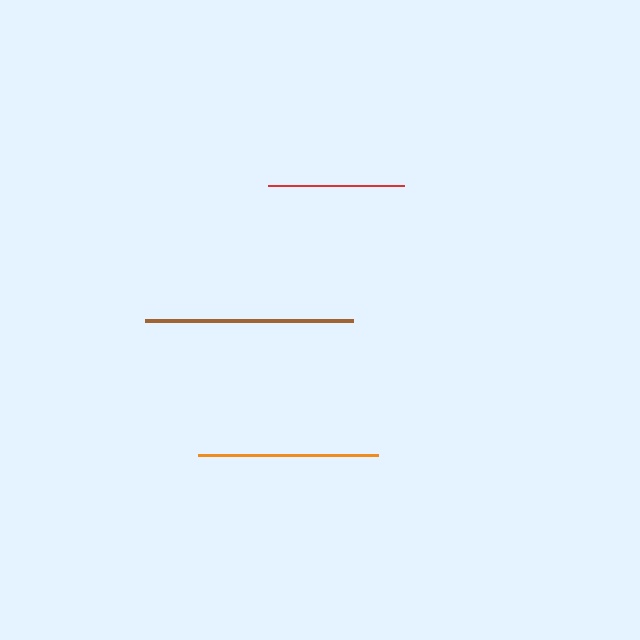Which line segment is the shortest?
The red line is the shortest at approximately 136 pixels.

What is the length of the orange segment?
The orange segment is approximately 180 pixels long.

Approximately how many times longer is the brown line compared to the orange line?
The brown line is approximately 1.2 times the length of the orange line.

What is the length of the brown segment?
The brown segment is approximately 208 pixels long.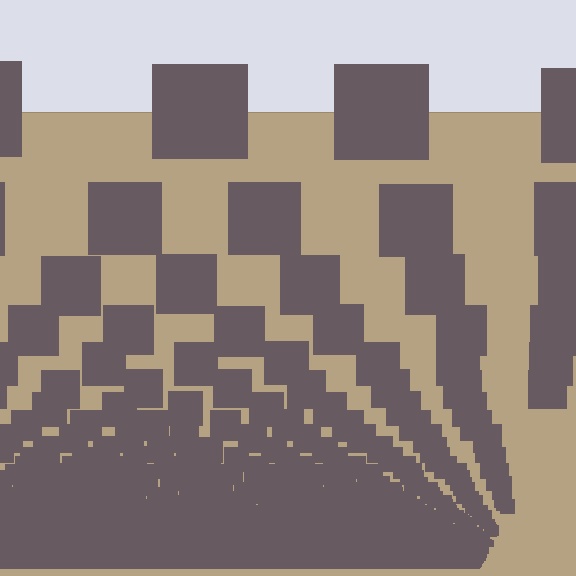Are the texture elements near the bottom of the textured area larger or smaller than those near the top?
Smaller. The gradient is inverted — elements near the bottom are smaller and denser.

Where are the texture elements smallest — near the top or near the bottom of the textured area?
Near the bottom.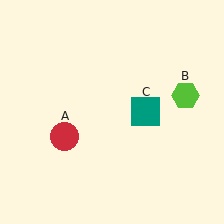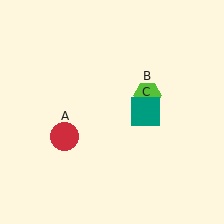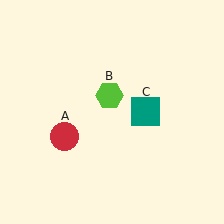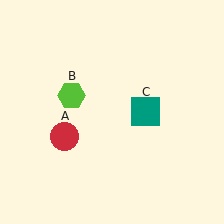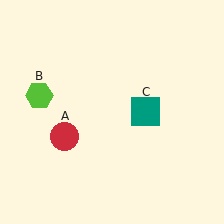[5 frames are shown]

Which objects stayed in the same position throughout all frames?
Red circle (object A) and teal square (object C) remained stationary.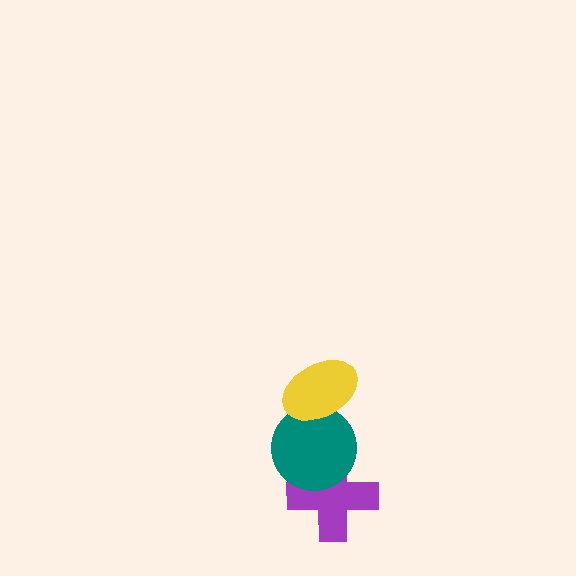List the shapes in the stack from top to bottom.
From top to bottom: the yellow ellipse, the teal circle, the purple cross.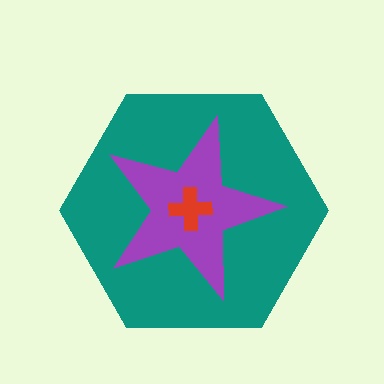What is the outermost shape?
The teal hexagon.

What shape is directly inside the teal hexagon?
The purple star.